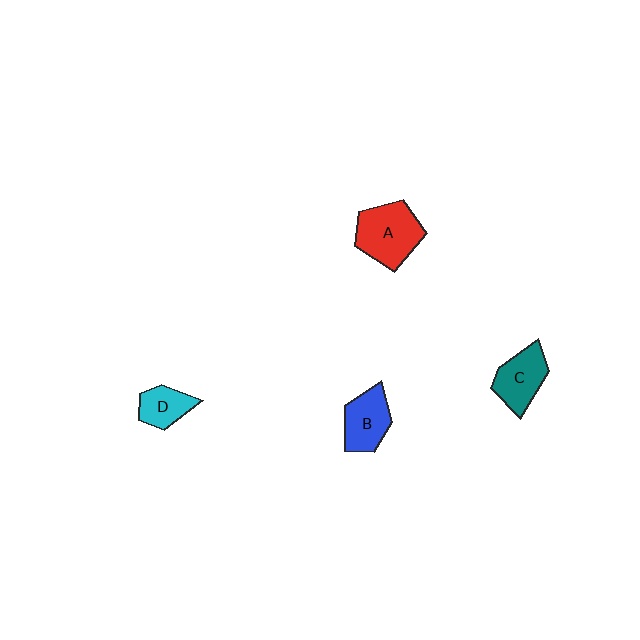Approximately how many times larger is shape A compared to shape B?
Approximately 1.4 times.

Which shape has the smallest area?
Shape D (cyan).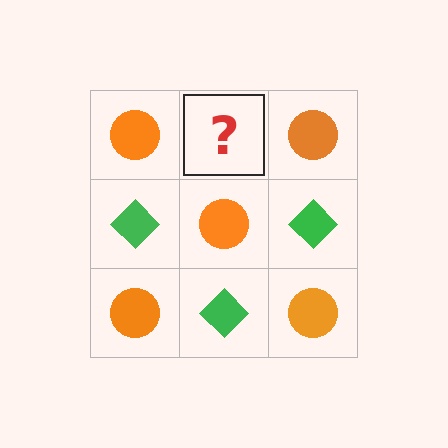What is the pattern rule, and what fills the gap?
The rule is that it alternates orange circle and green diamond in a checkerboard pattern. The gap should be filled with a green diamond.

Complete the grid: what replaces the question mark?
The question mark should be replaced with a green diamond.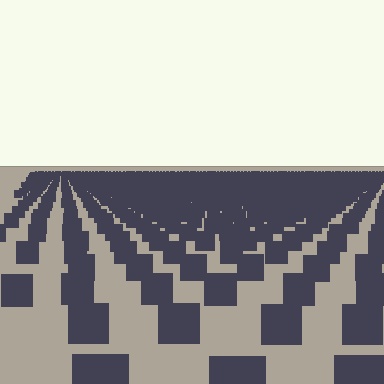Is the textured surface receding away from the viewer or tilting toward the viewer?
The surface is receding away from the viewer. Texture elements get smaller and denser toward the top.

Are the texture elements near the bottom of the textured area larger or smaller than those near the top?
Larger. Near the bottom, elements are closer to the viewer and appear at a bigger on-screen size.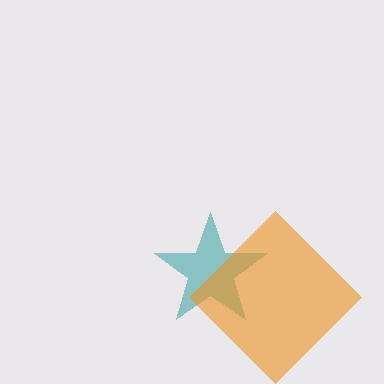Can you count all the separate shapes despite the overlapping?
Yes, there are 2 separate shapes.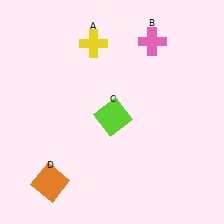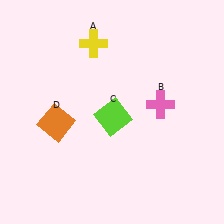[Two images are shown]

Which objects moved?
The objects that moved are: the pink cross (B), the orange square (D).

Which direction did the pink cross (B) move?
The pink cross (B) moved down.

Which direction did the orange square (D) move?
The orange square (D) moved up.